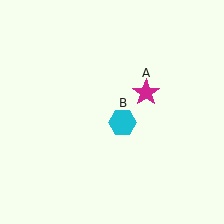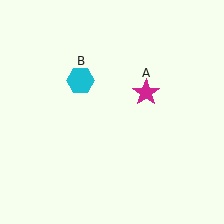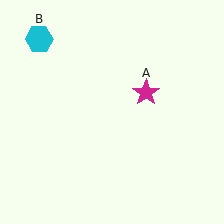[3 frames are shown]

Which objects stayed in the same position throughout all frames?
Magenta star (object A) remained stationary.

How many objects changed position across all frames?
1 object changed position: cyan hexagon (object B).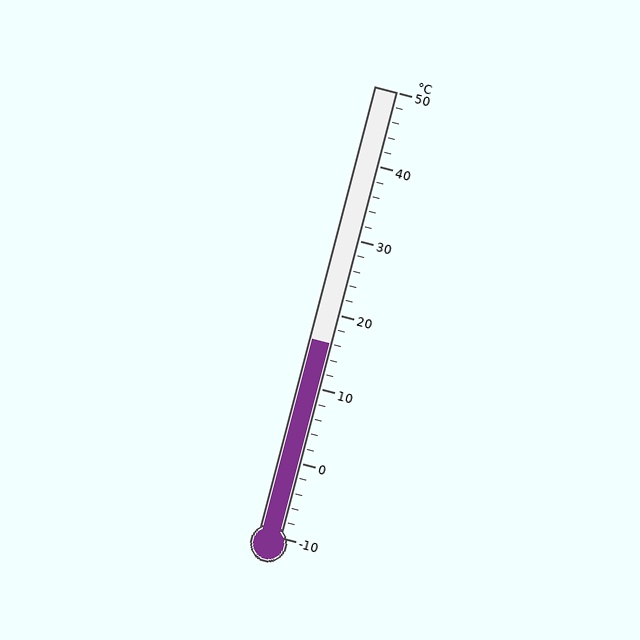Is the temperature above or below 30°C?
The temperature is below 30°C.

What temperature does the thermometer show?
The thermometer shows approximately 16°C.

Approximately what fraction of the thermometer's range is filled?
The thermometer is filled to approximately 45% of its range.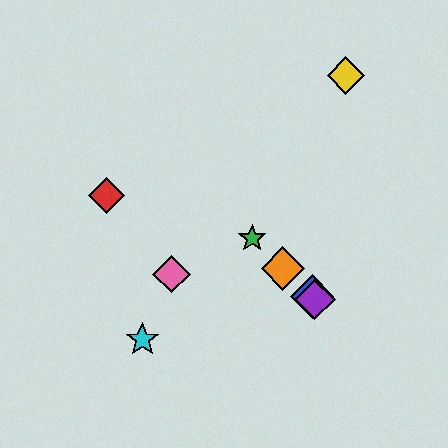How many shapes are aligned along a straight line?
4 shapes (the blue diamond, the green star, the purple diamond, the orange diamond) are aligned along a straight line.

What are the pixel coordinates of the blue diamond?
The blue diamond is at (312, 297).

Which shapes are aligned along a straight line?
The blue diamond, the green star, the purple diamond, the orange diamond are aligned along a straight line.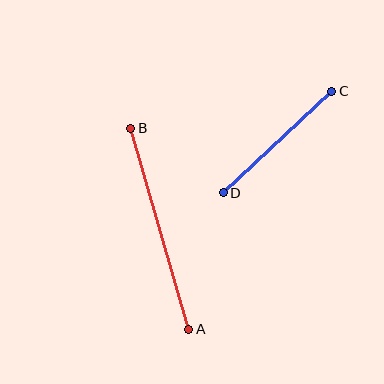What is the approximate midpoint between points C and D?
The midpoint is at approximately (278, 142) pixels.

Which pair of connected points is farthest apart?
Points A and B are farthest apart.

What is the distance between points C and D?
The distance is approximately 149 pixels.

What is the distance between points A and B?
The distance is approximately 209 pixels.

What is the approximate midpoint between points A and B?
The midpoint is at approximately (160, 229) pixels.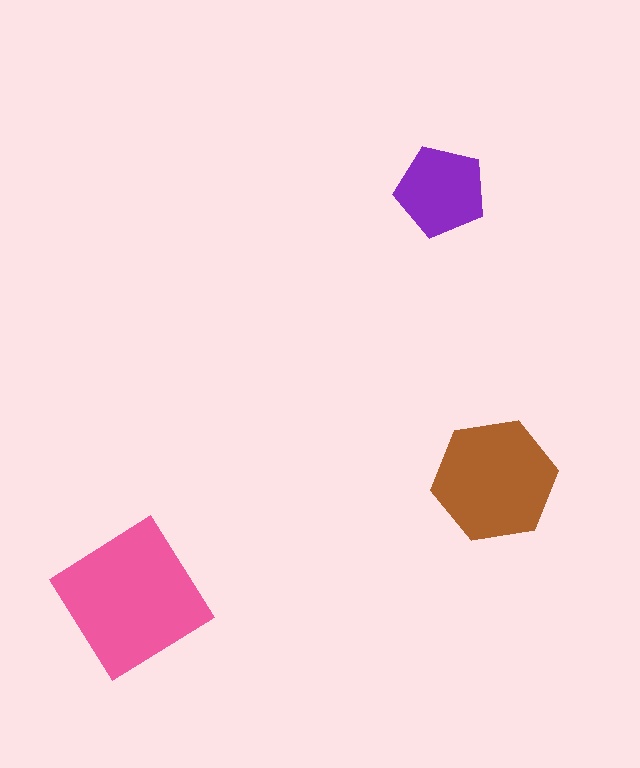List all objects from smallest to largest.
The purple pentagon, the brown hexagon, the pink diamond.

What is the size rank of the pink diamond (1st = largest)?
1st.